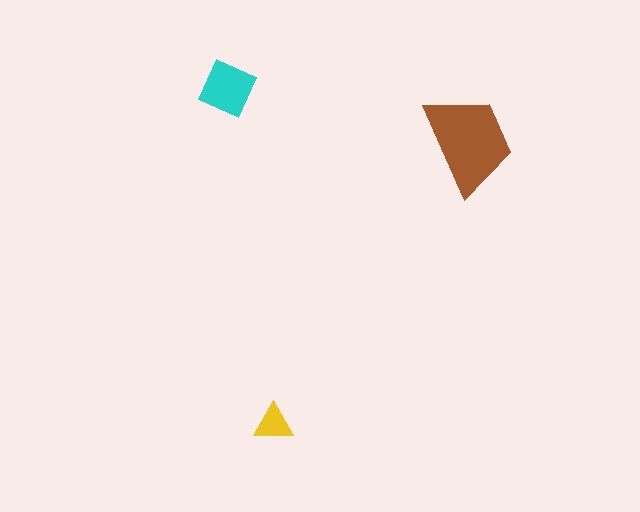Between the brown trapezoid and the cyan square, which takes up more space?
The brown trapezoid.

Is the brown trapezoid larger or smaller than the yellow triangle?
Larger.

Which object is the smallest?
The yellow triangle.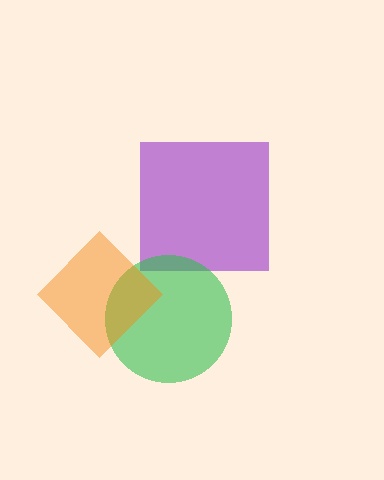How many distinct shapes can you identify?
There are 3 distinct shapes: a purple square, a green circle, an orange diamond.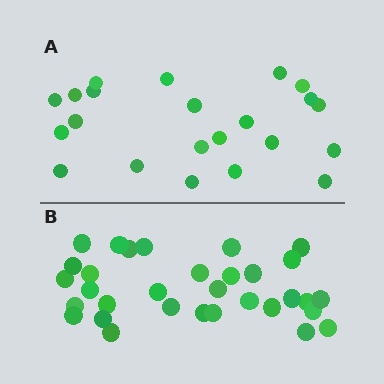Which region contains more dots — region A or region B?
Region B (the bottom region) has more dots.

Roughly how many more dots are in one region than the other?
Region B has roughly 10 or so more dots than region A.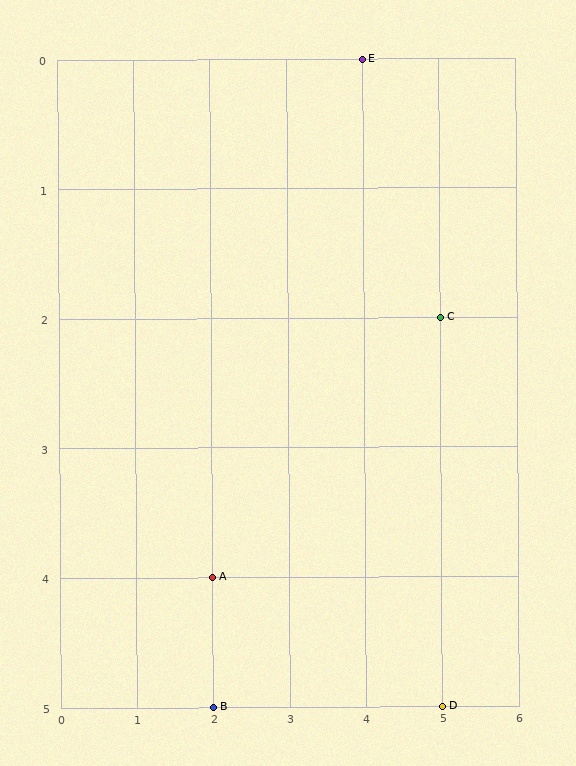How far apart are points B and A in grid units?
Points B and A are 1 row apart.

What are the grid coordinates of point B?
Point B is at grid coordinates (2, 5).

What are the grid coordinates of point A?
Point A is at grid coordinates (2, 4).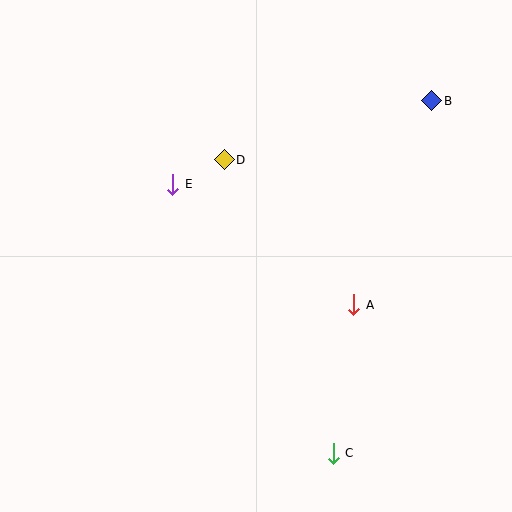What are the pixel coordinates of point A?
Point A is at (354, 305).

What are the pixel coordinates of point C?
Point C is at (333, 453).